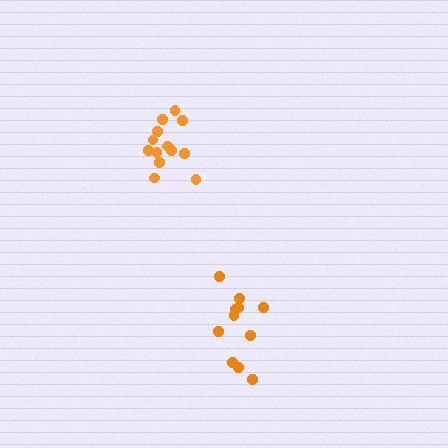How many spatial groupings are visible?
There are 2 spatial groupings.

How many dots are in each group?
Group 1: 13 dots, Group 2: 11 dots (24 total).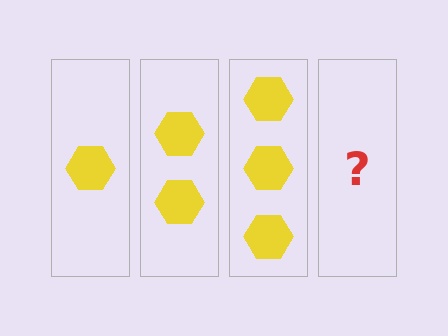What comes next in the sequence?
The next element should be 4 hexagons.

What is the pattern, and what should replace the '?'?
The pattern is that each step adds one more hexagon. The '?' should be 4 hexagons.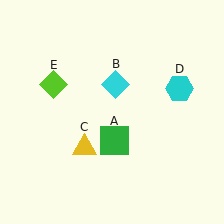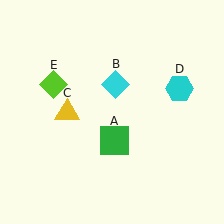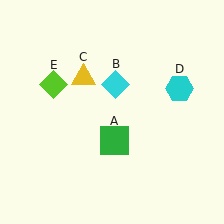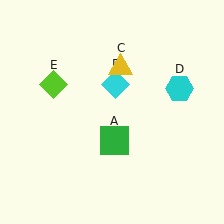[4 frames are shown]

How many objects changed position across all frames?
1 object changed position: yellow triangle (object C).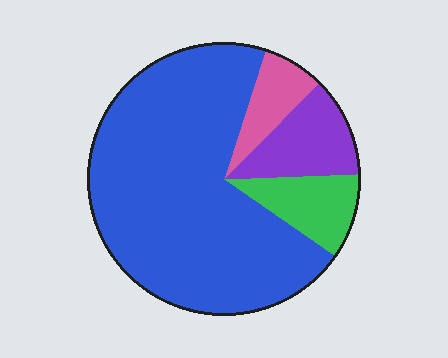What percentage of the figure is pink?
Pink takes up less than a quarter of the figure.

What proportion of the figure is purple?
Purple takes up less than a quarter of the figure.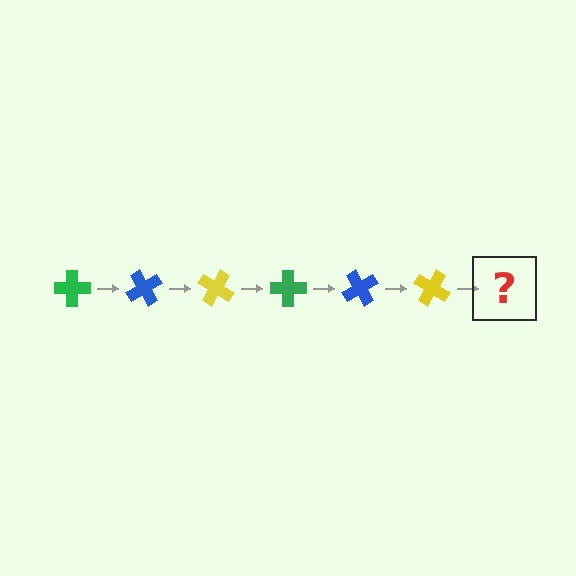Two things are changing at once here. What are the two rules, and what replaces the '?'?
The two rules are that it rotates 60 degrees each step and the color cycles through green, blue, and yellow. The '?' should be a green cross, rotated 360 degrees from the start.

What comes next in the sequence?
The next element should be a green cross, rotated 360 degrees from the start.